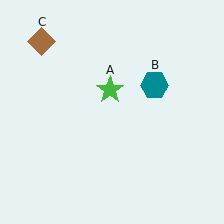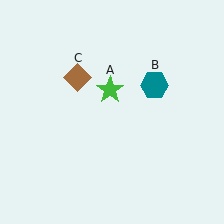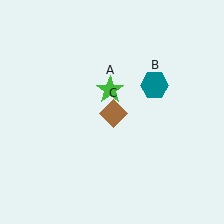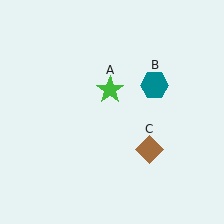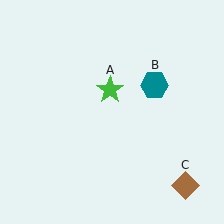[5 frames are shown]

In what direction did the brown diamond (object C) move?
The brown diamond (object C) moved down and to the right.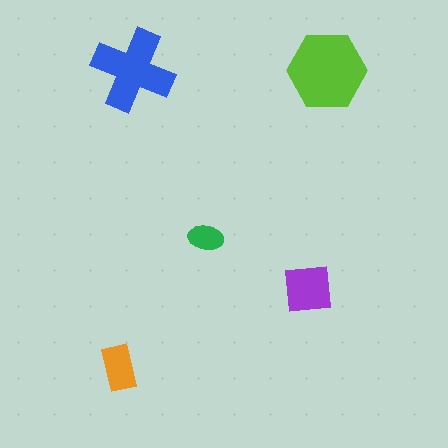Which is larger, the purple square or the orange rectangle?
The purple square.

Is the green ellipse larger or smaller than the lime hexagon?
Smaller.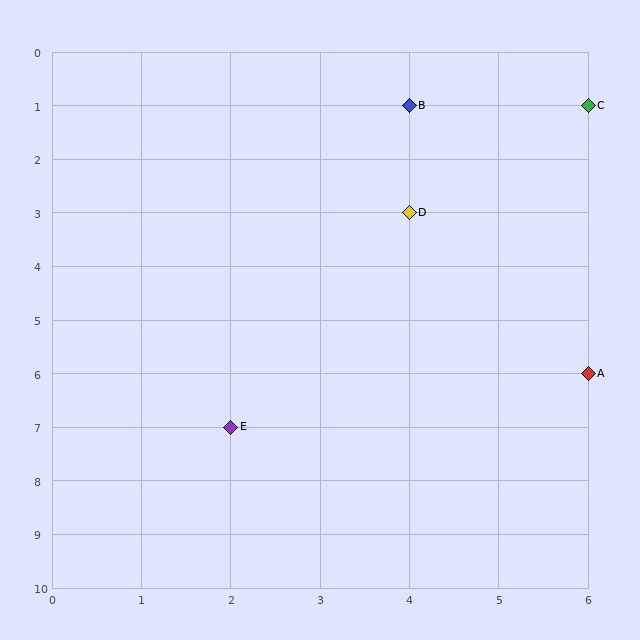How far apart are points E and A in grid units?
Points E and A are 4 columns and 1 row apart (about 4.1 grid units diagonally).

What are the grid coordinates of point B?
Point B is at grid coordinates (4, 1).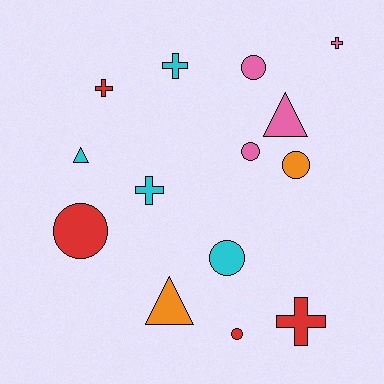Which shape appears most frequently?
Circle, with 6 objects.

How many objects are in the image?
There are 14 objects.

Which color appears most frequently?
Red, with 4 objects.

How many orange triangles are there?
There is 1 orange triangle.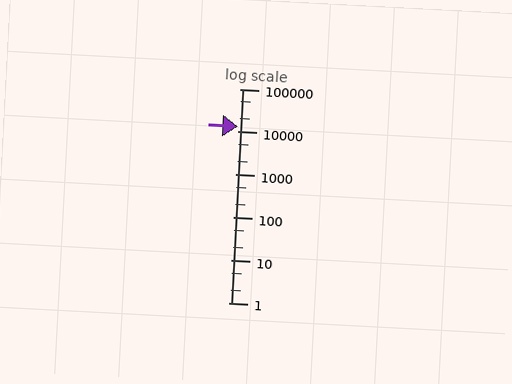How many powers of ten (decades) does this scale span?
The scale spans 5 decades, from 1 to 100000.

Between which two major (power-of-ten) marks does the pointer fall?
The pointer is between 10000 and 100000.